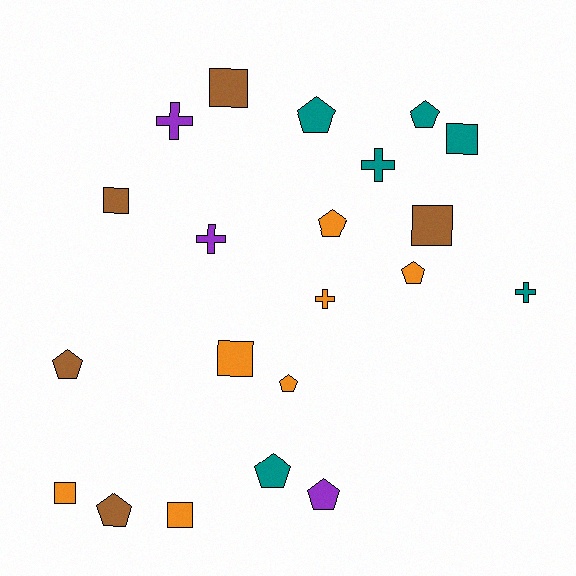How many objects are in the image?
There are 21 objects.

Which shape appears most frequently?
Pentagon, with 9 objects.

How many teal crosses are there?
There are 2 teal crosses.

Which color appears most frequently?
Orange, with 7 objects.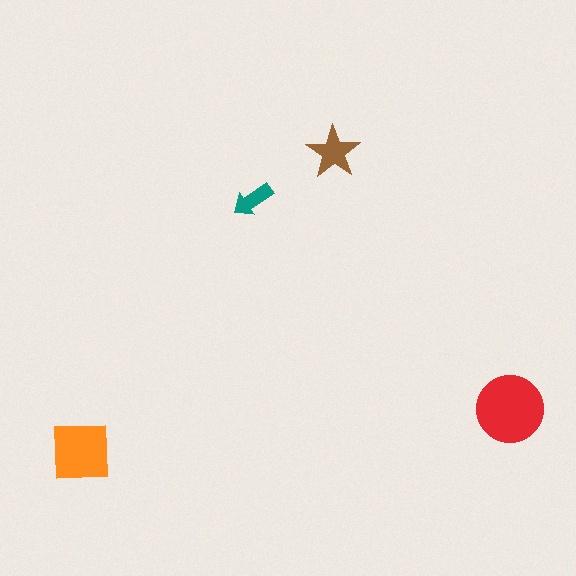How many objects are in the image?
There are 4 objects in the image.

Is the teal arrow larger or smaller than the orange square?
Smaller.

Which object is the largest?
The red circle.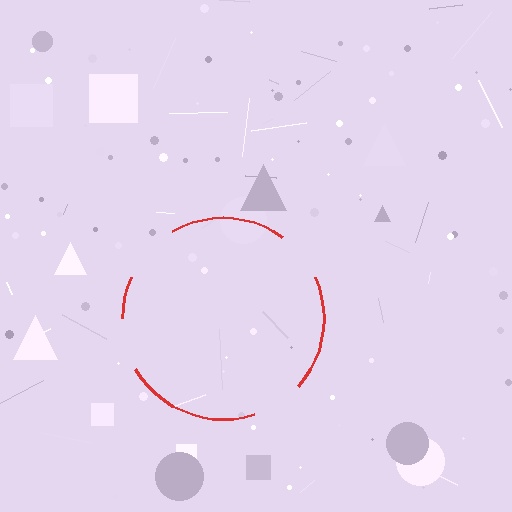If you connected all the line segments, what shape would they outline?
They would outline a circle.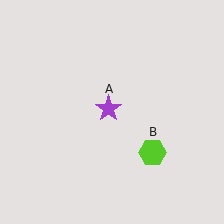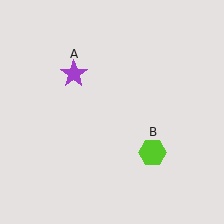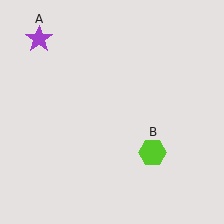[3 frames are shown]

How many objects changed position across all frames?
1 object changed position: purple star (object A).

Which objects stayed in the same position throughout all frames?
Lime hexagon (object B) remained stationary.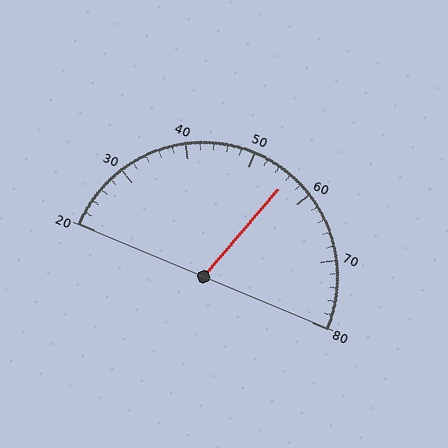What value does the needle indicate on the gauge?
The needle indicates approximately 56.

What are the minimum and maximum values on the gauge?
The gauge ranges from 20 to 80.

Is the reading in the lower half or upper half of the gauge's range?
The reading is in the upper half of the range (20 to 80).